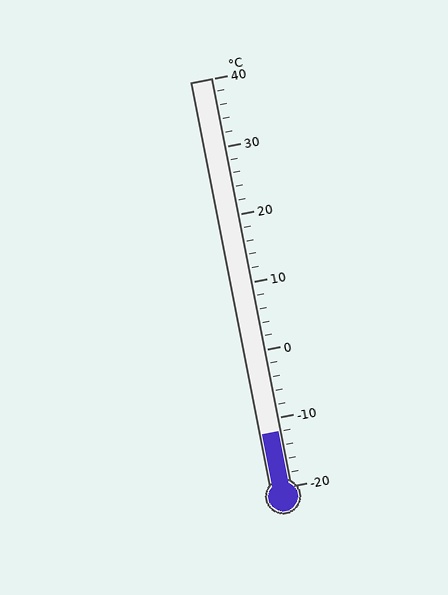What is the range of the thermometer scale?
The thermometer scale ranges from -20°C to 40°C.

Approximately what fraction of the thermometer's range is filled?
The thermometer is filled to approximately 15% of its range.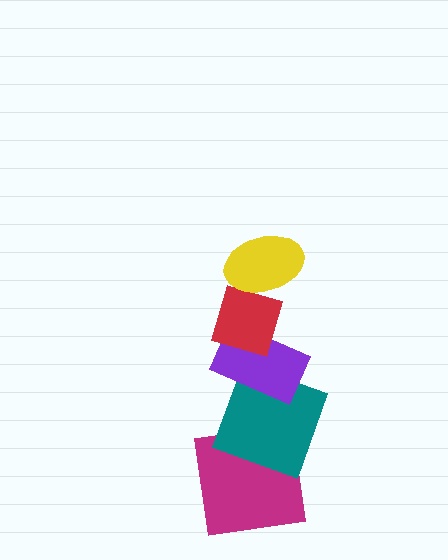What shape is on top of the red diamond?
The yellow ellipse is on top of the red diamond.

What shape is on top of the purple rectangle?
The red diamond is on top of the purple rectangle.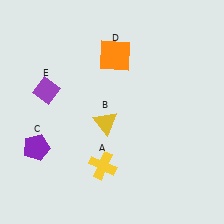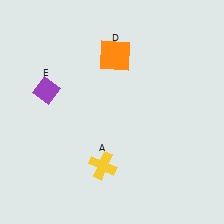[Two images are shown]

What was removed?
The purple pentagon (C), the yellow triangle (B) were removed in Image 2.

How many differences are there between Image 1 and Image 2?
There are 2 differences between the two images.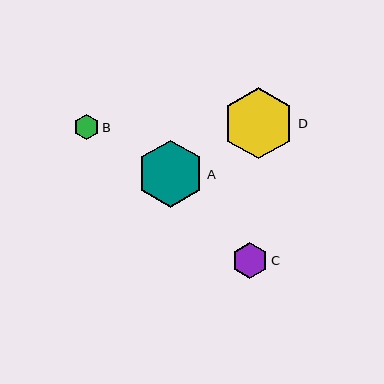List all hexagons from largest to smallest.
From largest to smallest: D, A, C, B.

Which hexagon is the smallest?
Hexagon B is the smallest with a size of approximately 25 pixels.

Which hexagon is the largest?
Hexagon D is the largest with a size of approximately 72 pixels.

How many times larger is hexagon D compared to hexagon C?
Hexagon D is approximately 2.0 times the size of hexagon C.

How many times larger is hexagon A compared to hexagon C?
Hexagon A is approximately 1.9 times the size of hexagon C.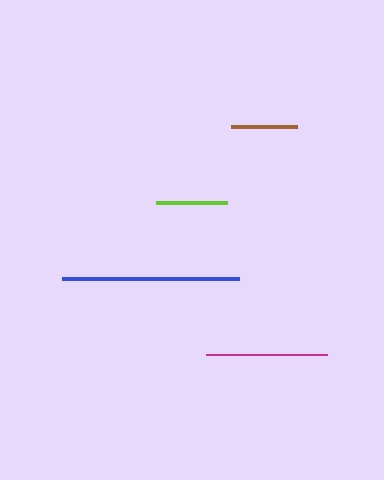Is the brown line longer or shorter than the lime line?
The lime line is longer than the brown line.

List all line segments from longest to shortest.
From longest to shortest: blue, magenta, lime, brown.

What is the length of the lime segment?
The lime segment is approximately 71 pixels long.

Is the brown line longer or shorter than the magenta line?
The magenta line is longer than the brown line.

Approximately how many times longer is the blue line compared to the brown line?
The blue line is approximately 2.7 times the length of the brown line.